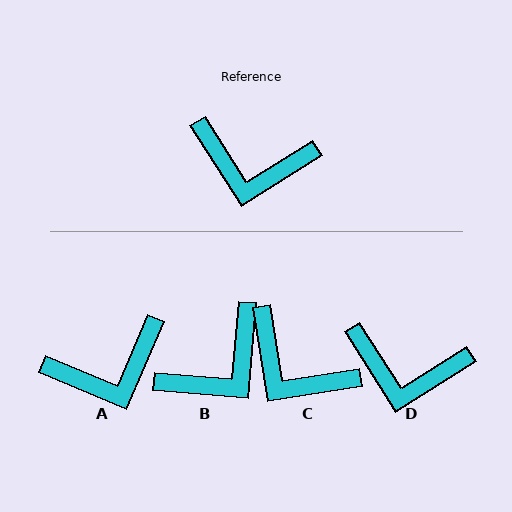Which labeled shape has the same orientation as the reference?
D.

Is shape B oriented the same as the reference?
No, it is off by about 53 degrees.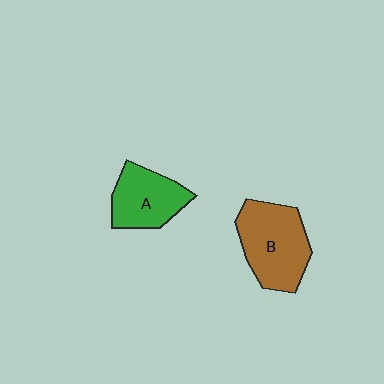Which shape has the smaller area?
Shape A (green).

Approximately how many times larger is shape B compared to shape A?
Approximately 1.3 times.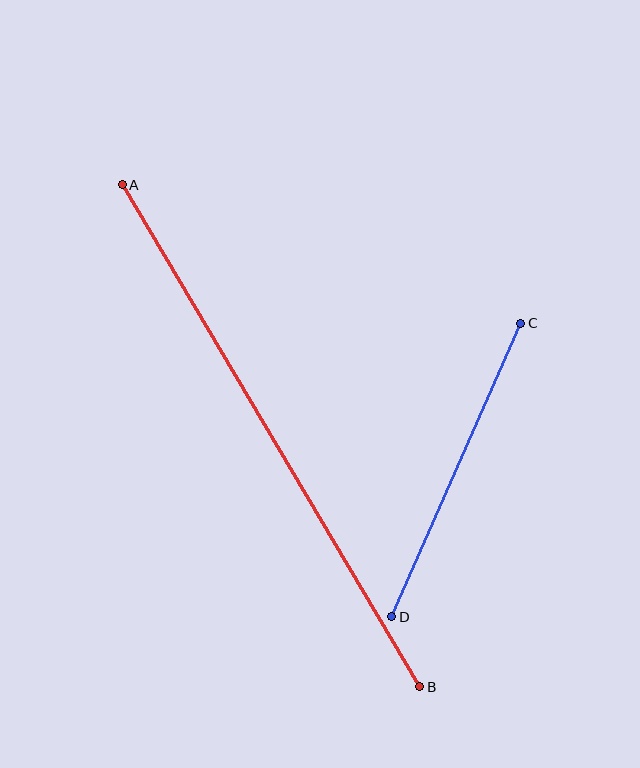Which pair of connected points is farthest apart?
Points A and B are farthest apart.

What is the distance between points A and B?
The distance is approximately 584 pixels.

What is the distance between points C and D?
The distance is approximately 321 pixels.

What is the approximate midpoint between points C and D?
The midpoint is at approximately (456, 470) pixels.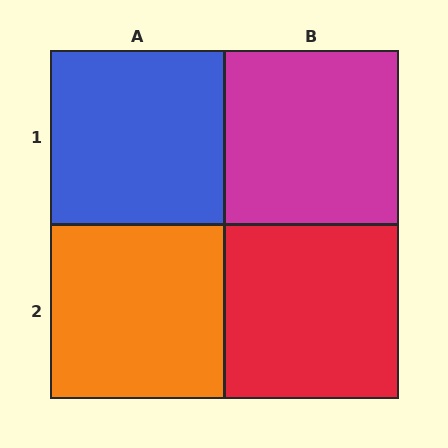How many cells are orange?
1 cell is orange.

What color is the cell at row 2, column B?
Red.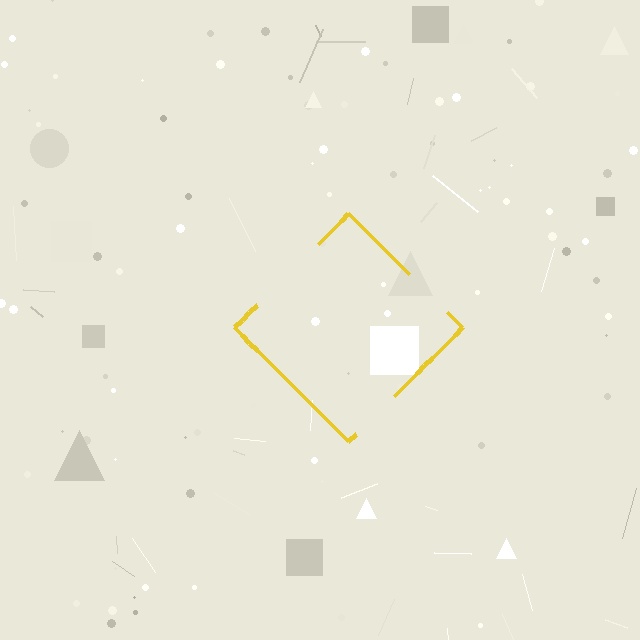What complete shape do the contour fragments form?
The contour fragments form a diamond.